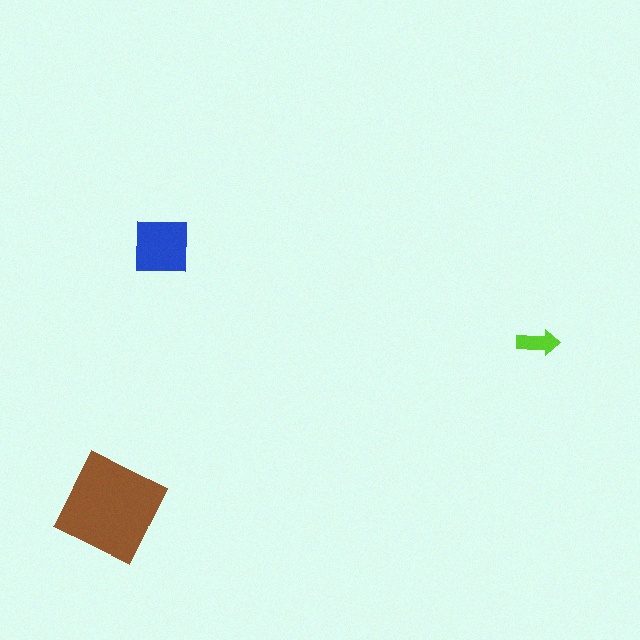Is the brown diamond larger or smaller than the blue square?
Larger.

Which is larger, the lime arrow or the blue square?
The blue square.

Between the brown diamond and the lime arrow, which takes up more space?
The brown diamond.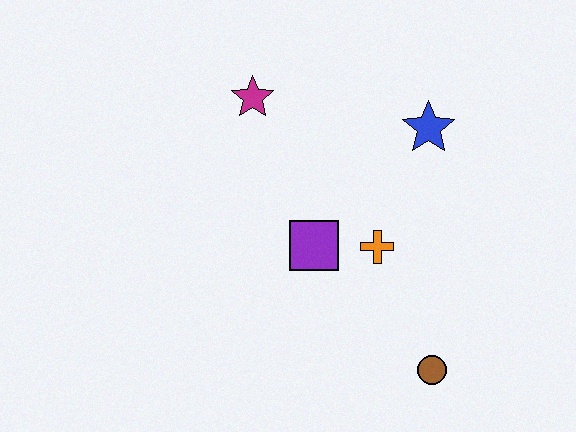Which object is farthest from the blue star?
The brown circle is farthest from the blue star.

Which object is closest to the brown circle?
The orange cross is closest to the brown circle.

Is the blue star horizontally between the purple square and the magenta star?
No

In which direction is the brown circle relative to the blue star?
The brown circle is below the blue star.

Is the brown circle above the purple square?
No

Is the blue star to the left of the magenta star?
No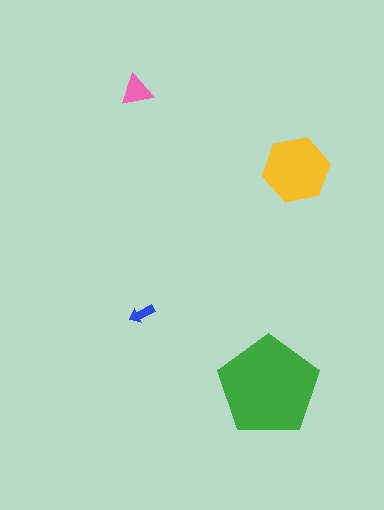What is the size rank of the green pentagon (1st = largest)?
1st.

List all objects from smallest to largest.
The blue arrow, the pink triangle, the yellow hexagon, the green pentagon.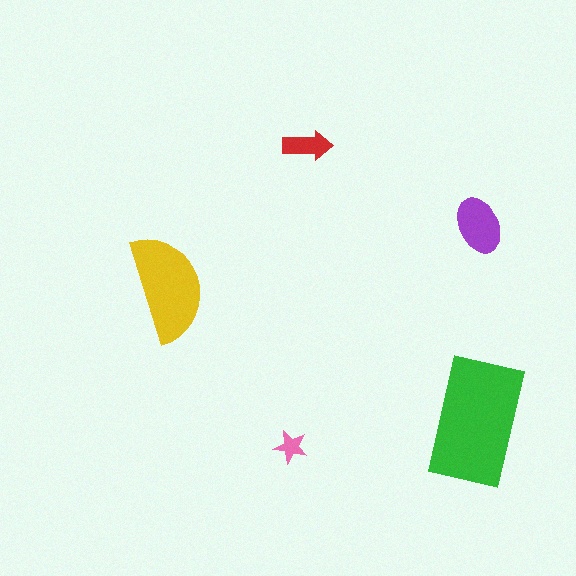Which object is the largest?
The green rectangle.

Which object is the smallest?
The pink star.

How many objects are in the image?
There are 5 objects in the image.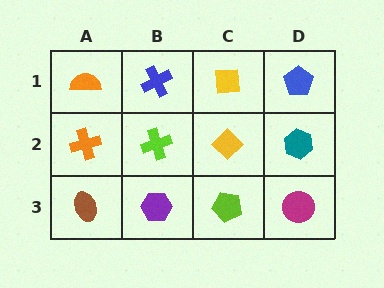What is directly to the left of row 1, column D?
A yellow square.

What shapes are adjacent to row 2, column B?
A blue cross (row 1, column B), a purple hexagon (row 3, column B), an orange cross (row 2, column A), a yellow diamond (row 2, column C).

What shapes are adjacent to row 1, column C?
A yellow diamond (row 2, column C), a blue cross (row 1, column B), a blue pentagon (row 1, column D).